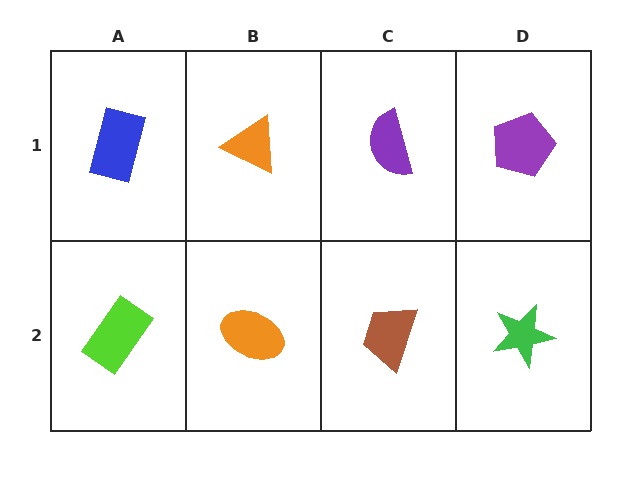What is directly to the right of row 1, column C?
A purple pentagon.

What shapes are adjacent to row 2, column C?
A purple semicircle (row 1, column C), an orange ellipse (row 2, column B), a green star (row 2, column D).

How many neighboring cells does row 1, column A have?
2.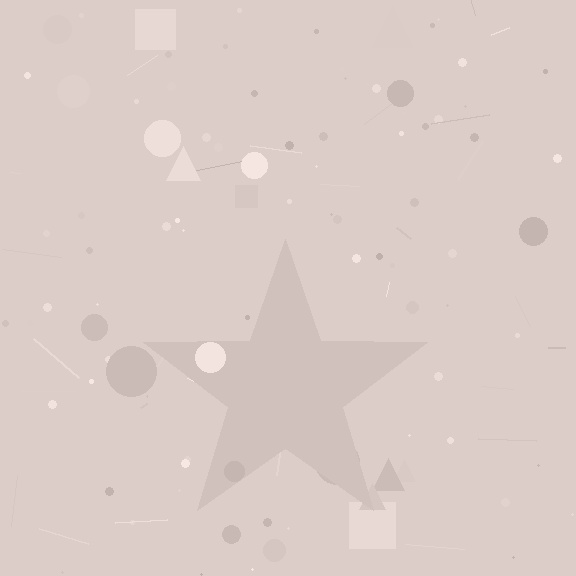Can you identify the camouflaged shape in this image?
The camouflaged shape is a star.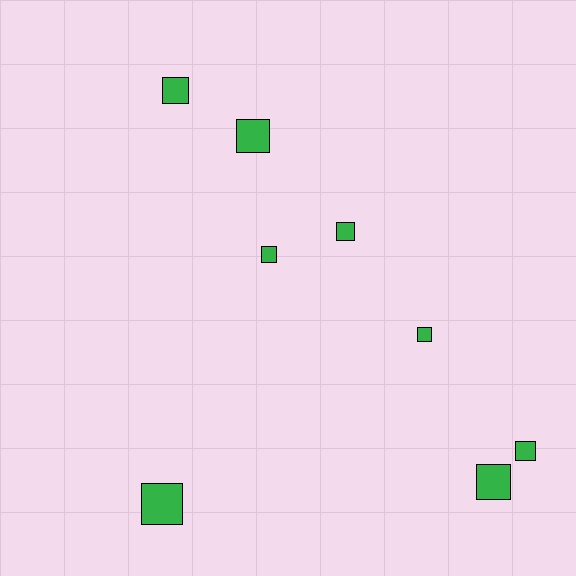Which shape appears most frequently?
Square, with 8 objects.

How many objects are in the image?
There are 8 objects.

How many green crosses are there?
There are no green crosses.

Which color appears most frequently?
Green, with 8 objects.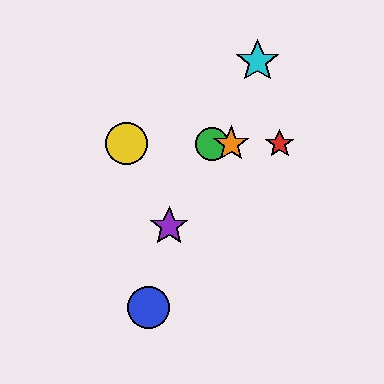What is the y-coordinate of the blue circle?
The blue circle is at y≈307.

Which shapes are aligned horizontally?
The red star, the green circle, the yellow circle, the orange star are aligned horizontally.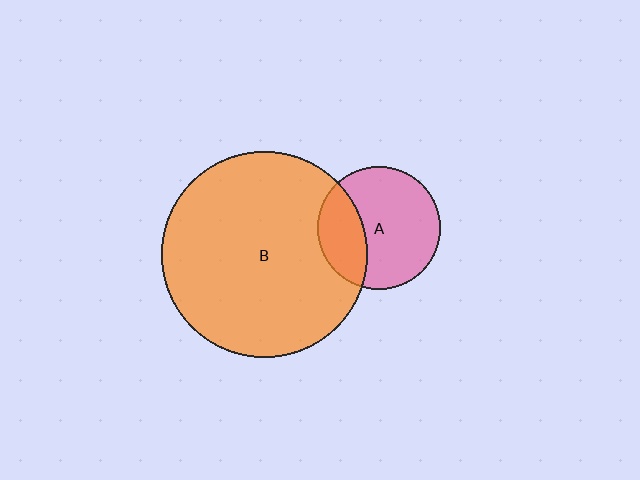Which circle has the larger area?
Circle B (orange).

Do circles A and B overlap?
Yes.